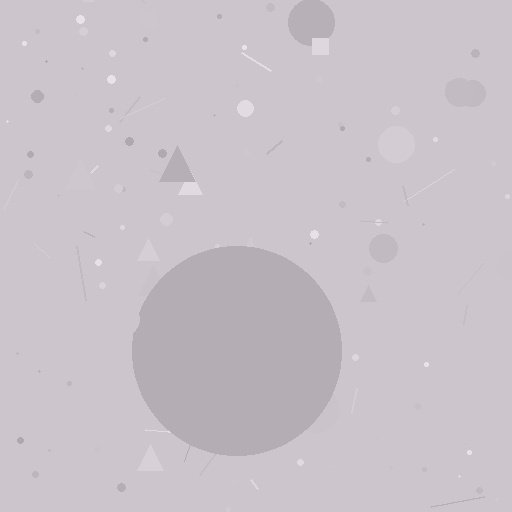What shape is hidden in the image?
A circle is hidden in the image.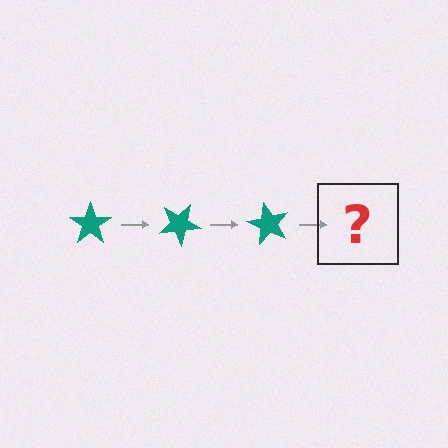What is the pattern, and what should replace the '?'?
The pattern is that the star rotates 30 degrees each step. The '?' should be a teal star rotated 90 degrees.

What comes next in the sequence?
The next element should be a teal star rotated 90 degrees.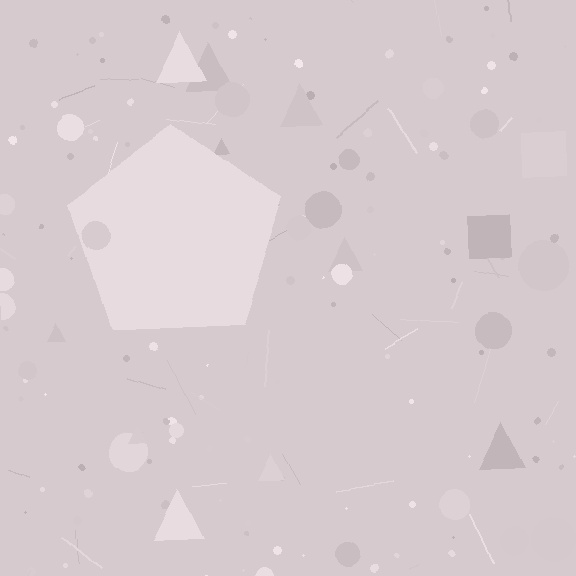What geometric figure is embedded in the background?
A pentagon is embedded in the background.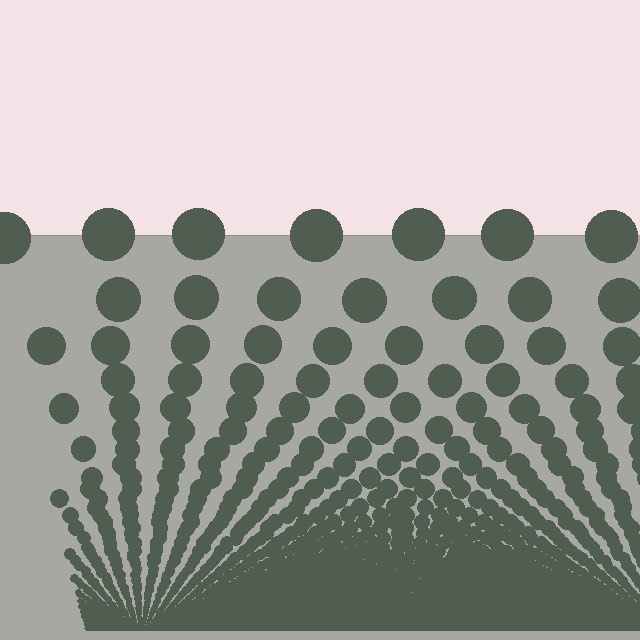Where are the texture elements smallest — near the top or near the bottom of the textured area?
Near the bottom.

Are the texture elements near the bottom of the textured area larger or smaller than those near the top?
Smaller. The gradient is inverted — elements near the bottom are smaller and denser.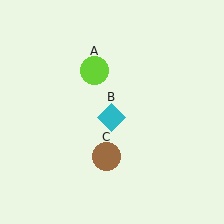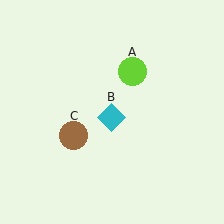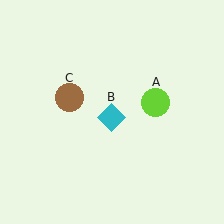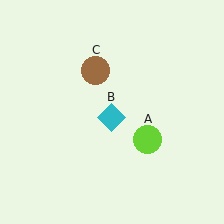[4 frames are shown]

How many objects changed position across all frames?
2 objects changed position: lime circle (object A), brown circle (object C).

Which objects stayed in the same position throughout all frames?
Cyan diamond (object B) remained stationary.